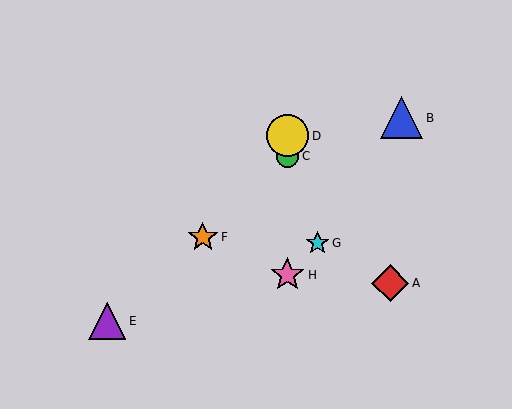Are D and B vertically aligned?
No, D is at x≈287 and B is at x≈401.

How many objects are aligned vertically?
3 objects (C, D, H) are aligned vertically.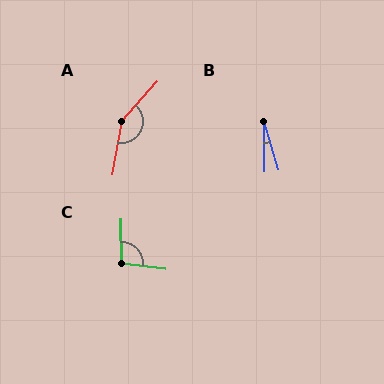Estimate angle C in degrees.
Approximately 99 degrees.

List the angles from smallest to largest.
B (16°), C (99°), A (148°).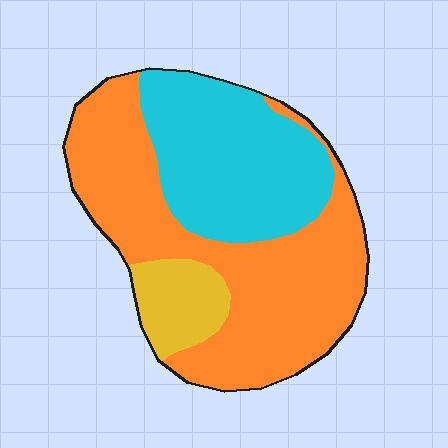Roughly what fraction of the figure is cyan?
Cyan covers about 35% of the figure.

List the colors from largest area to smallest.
From largest to smallest: orange, cyan, yellow.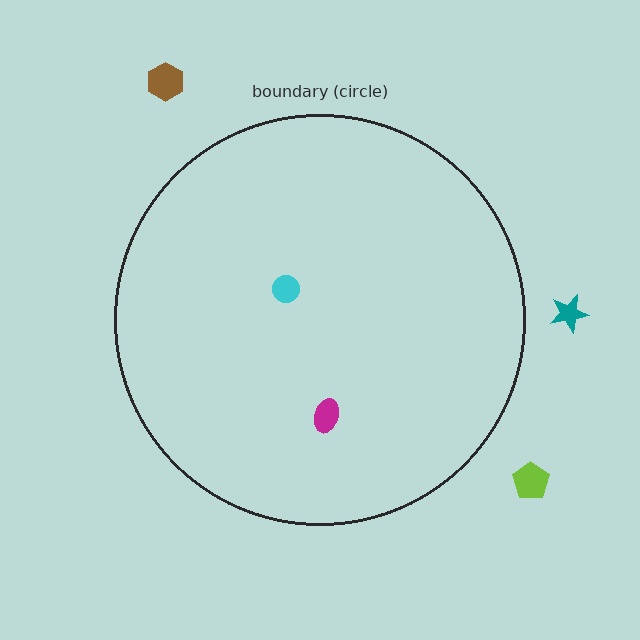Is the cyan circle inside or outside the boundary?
Inside.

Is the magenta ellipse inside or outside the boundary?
Inside.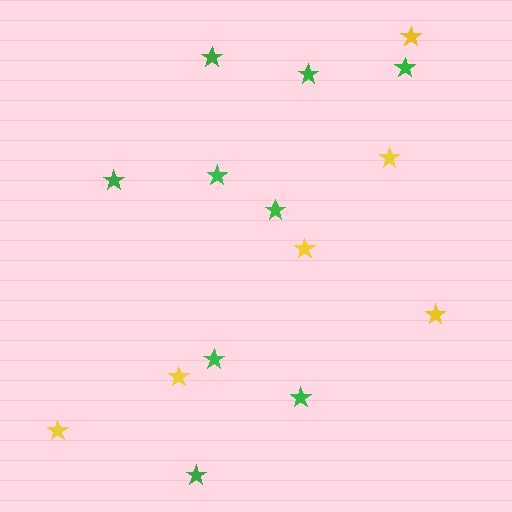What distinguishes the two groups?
There are 2 groups: one group of yellow stars (6) and one group of green stars (9).